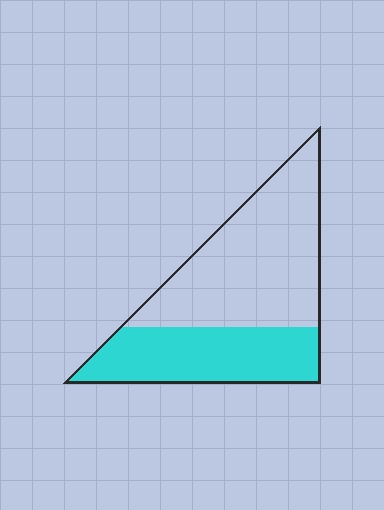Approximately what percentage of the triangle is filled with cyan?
Approximately 40%.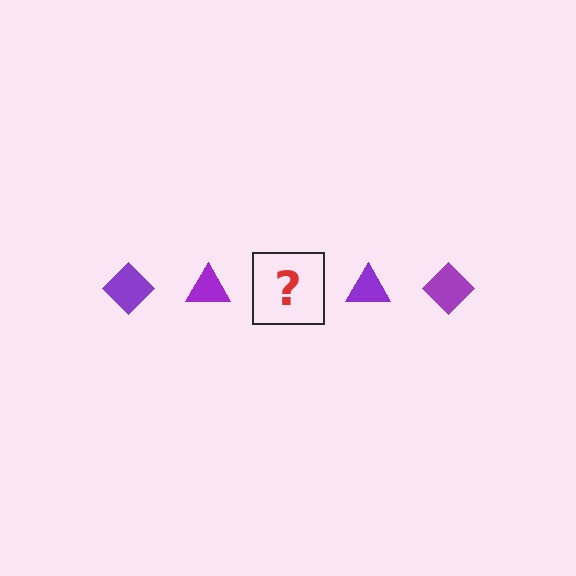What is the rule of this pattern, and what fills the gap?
The rule is that the pattern cycles through diamond, triangle shapes in purple. The gap should be filled with a purple diamond.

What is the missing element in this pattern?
The missing element is a purple diamond.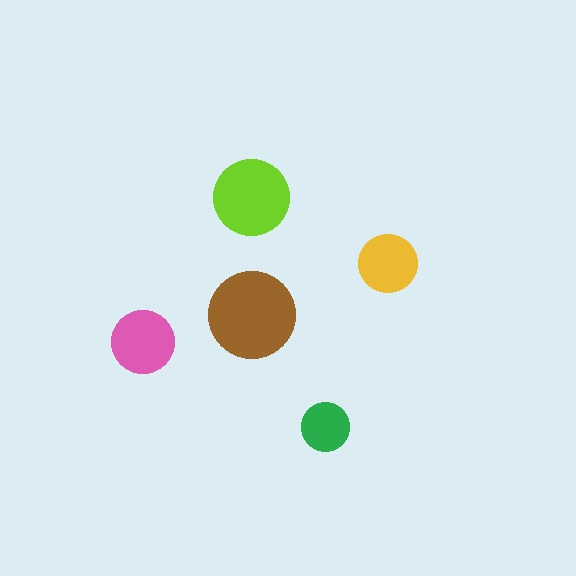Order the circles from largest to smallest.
the brown one, the lime one, the pink one, the yellow one, the green one.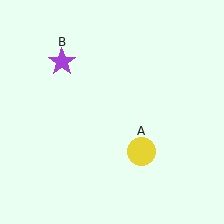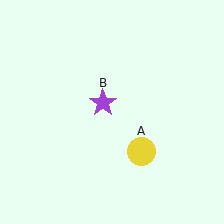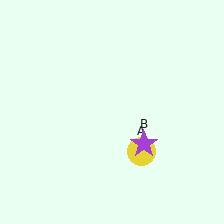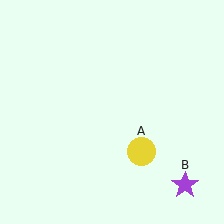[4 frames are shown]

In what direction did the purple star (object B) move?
The purple star (object B) moved down and to the right.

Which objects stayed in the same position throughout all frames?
Yellow circle (object A) remained stationary.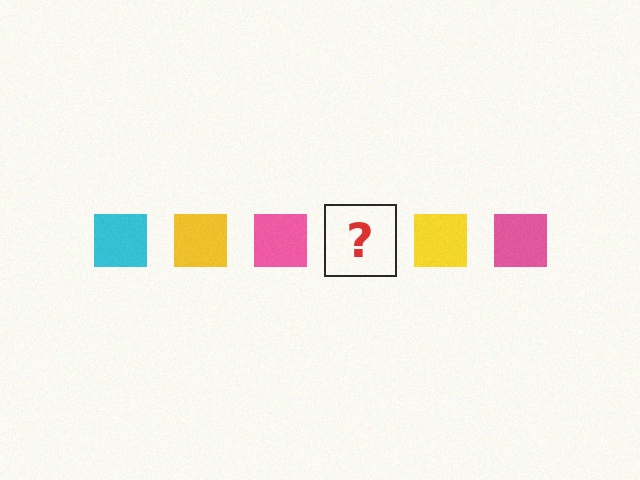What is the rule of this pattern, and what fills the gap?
The rule is that the pattern cycles through cyan, yellow, pink squares. The gap should be filled with a cyan square.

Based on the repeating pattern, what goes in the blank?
The blank should be a cyan square.